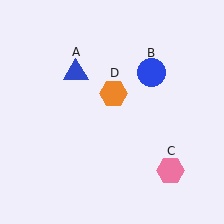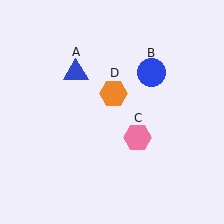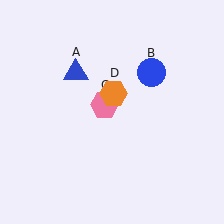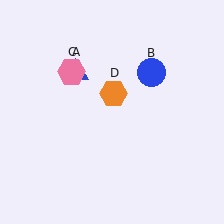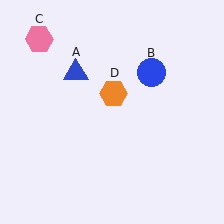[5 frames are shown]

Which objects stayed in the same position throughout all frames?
Blue triangle (object A) and blue circle (object B) and orange hexagon (object D) remained stationary.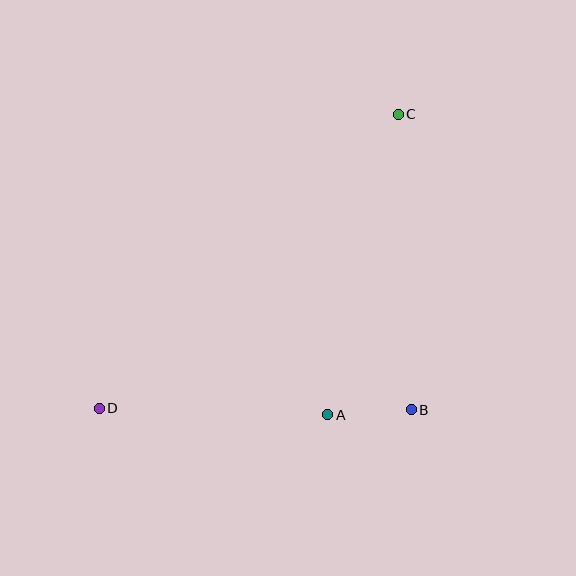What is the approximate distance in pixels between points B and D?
The distance between B and D is approximately 312 pixels.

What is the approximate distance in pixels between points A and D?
The distance between A and D is approximately 229 pixels.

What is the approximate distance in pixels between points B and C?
The distance between B and C is approximately 296 pixels.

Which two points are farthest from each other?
Points C and D are farthest from each other.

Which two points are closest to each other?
Points A and B are closest to each other.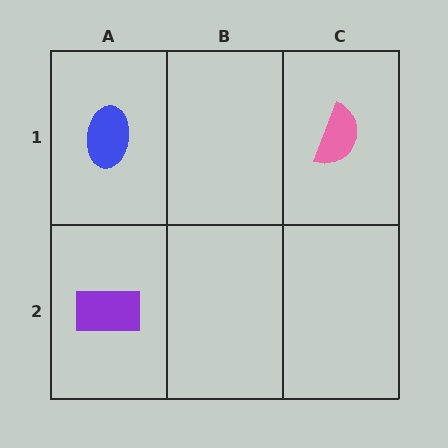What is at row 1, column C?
A pink semicircle.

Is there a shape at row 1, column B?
No, that cell is empty.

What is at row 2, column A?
A purple rectangle.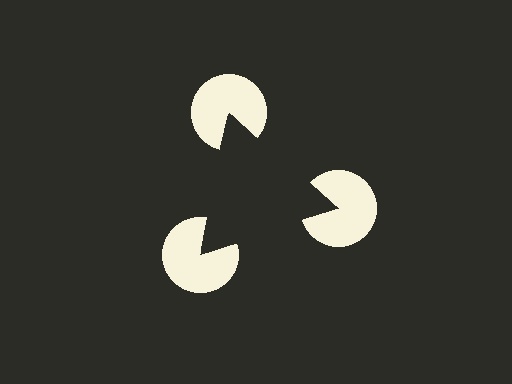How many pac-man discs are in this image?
There are 3 — one at each vertex of the illusory triangle.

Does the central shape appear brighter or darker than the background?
It typically appears slightly darker than the background, even though no actual brightness change is drawn.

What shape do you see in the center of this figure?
An illusory triangle — its edges are inferred from the aligned wedge cuts in the pac-man discs, not physically drawn.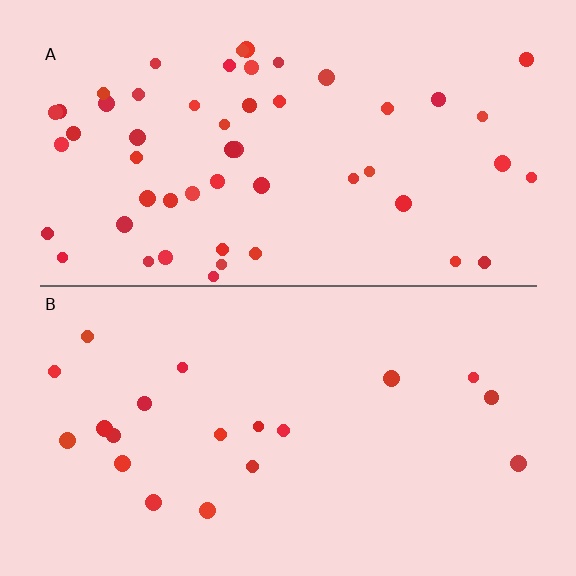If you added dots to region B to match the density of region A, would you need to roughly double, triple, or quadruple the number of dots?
Approximately triple.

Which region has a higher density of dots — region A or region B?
A (the top).